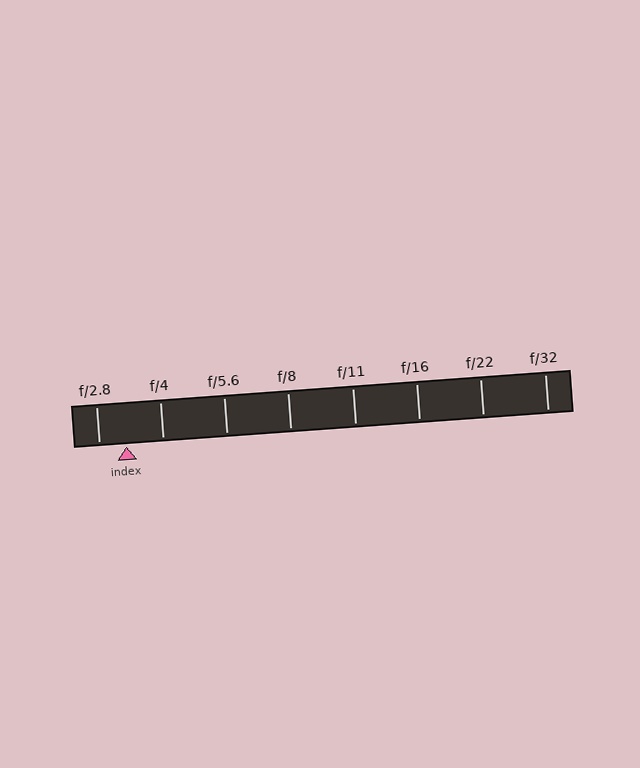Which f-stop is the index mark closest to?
The index mark is closest to f/2.8.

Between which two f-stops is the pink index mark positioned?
The index mark is between f/2.8 and f/4.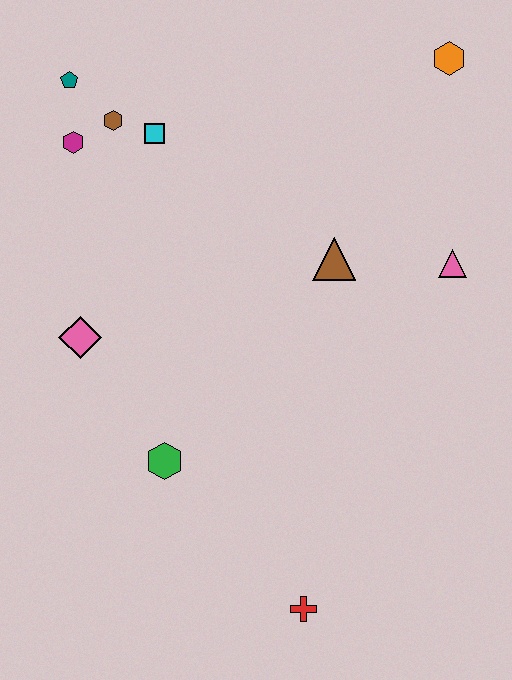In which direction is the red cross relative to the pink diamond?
The red cross is below the pink diamond.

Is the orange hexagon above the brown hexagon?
Yes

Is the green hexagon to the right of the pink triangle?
No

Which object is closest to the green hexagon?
The pink diamond is closest to the green hexagon.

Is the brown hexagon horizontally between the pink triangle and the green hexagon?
No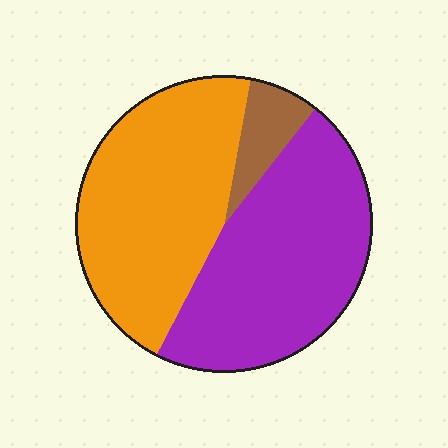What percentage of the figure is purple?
Purple covers roughly 45% of the figure.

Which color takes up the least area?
Brown, at roughly 10%.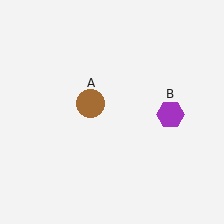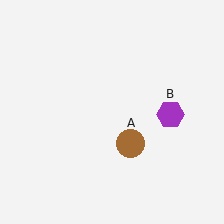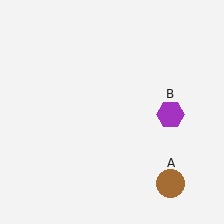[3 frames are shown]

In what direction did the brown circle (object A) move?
The brown circle (object A) moved down and to the right.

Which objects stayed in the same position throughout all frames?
Purple hexagon (object B) remained stationary.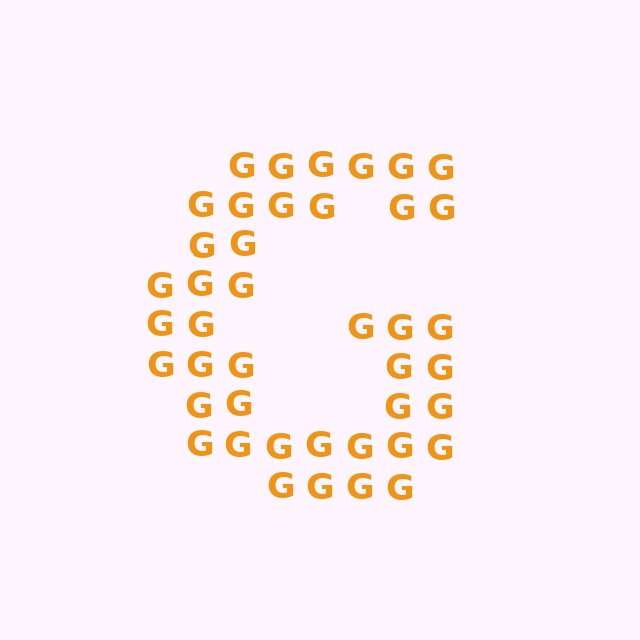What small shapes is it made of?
It is made of small letter G's.